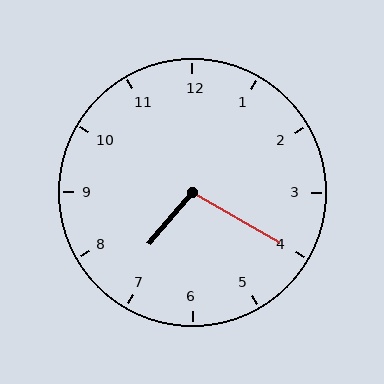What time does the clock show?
7:20.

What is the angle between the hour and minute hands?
Approximately 100 degrees.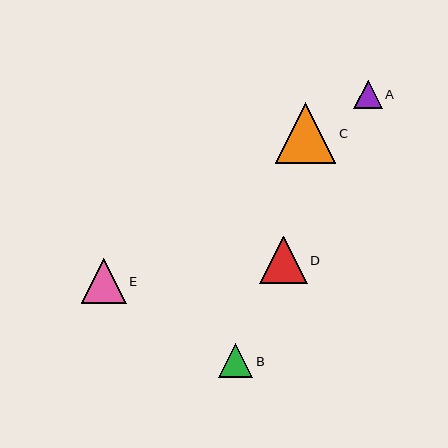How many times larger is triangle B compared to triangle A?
Triangle B is approximately 1.2 times the size of triangle A.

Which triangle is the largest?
Triangle C is the largest with a size of approximately 61 pixels.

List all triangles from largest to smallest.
From largest to smallest: C, D, E, B, A.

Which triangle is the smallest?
Triangle A is the smallest with a size of approximately 28 pixels.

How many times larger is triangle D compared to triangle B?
Triangle D is approximately 1.4 times the size of triangle B.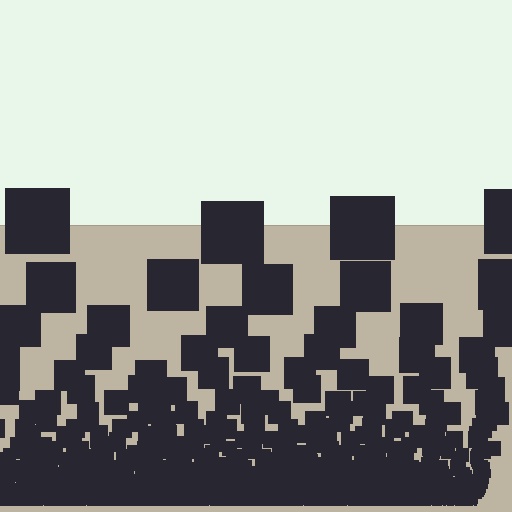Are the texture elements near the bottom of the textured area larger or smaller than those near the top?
Smaller. The gradient is inverted — elements near the bottom are smaller and denser.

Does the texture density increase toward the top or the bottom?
Density increases toward the bottom.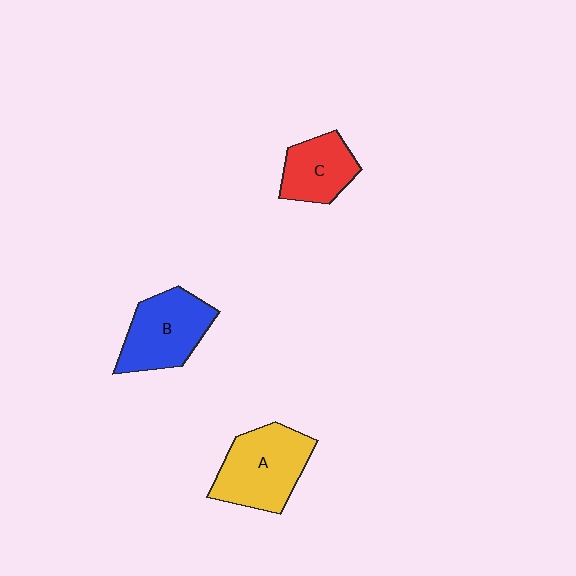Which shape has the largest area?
Shape A (yellow).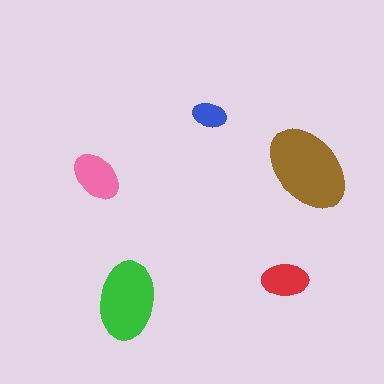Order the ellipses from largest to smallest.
the brown one, the green one, the pink one, the red one, the blue one.